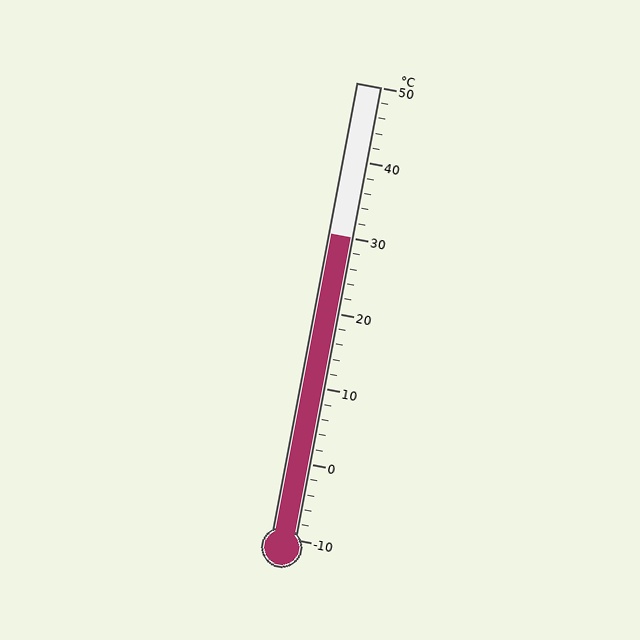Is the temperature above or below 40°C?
The temperature is below 40°C.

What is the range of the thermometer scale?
The thermometer scale ranges from -10°C to 50°C.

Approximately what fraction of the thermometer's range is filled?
The thermometer is filled to approximately 65% of its range.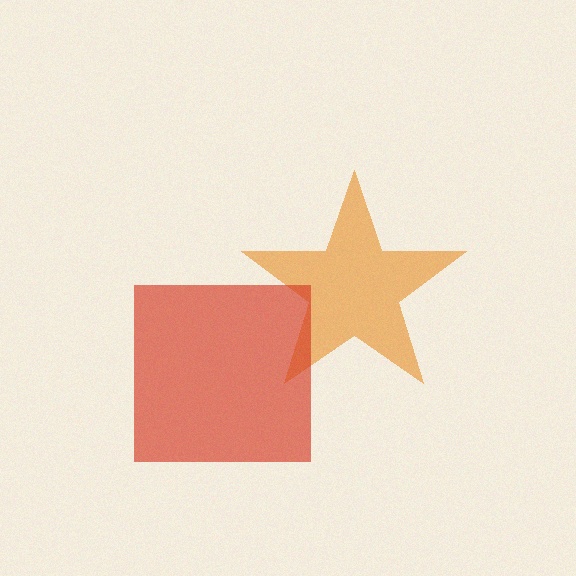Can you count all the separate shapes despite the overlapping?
Yes, there are 2 separate shapes.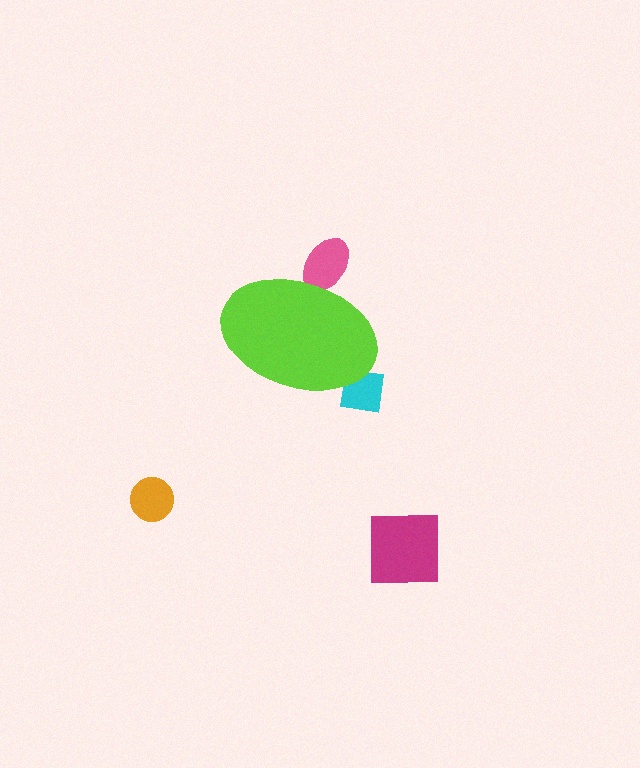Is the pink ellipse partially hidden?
Yes, the pink ellipse is partially hidden behind the lime ellipse.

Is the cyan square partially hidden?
Yes, the cyan square is partially hidden behind the lime ellipse.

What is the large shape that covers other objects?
A lime ellipse.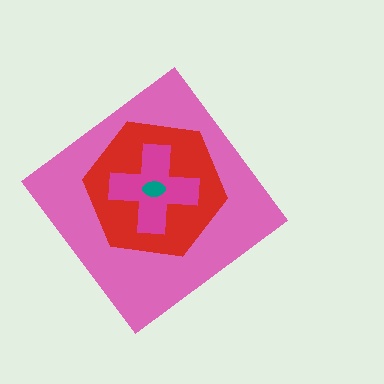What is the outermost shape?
The pink diamond.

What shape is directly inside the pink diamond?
The red hexagon.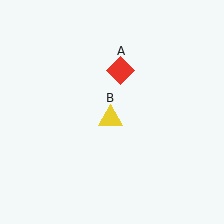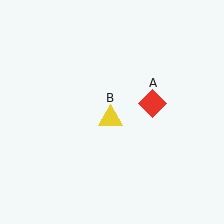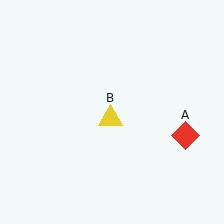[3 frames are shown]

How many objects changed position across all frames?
1 object changed position: red diamond (object A).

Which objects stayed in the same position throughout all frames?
Yellow triangle (object B) remained stationary.